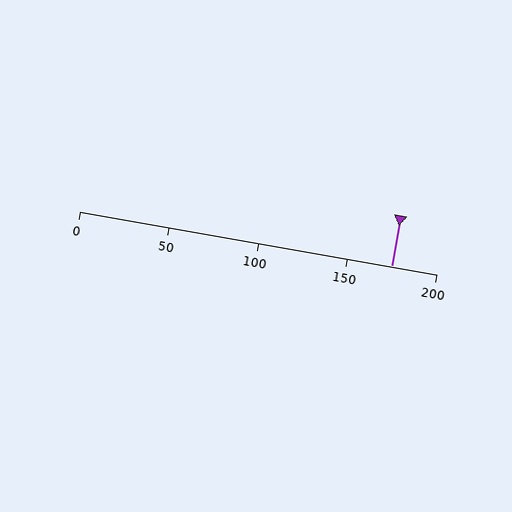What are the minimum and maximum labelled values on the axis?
The axis runs from 0 to 200.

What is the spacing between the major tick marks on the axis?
The major ticks are spaced 50 apart.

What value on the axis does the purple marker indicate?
The marker indicates approximately 175.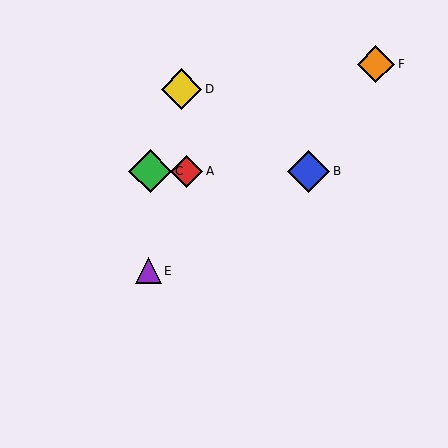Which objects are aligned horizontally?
Objects A, B, C are aligned horizontally.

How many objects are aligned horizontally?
3 objects (A, B, C) are aligned horizontally.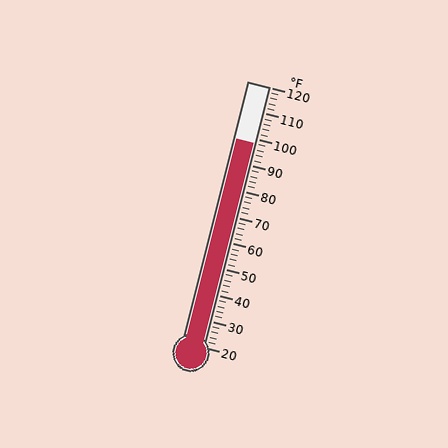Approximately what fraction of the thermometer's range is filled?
The thermometer is filled to approximately 80% of its range.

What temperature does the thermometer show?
The thermometer shows approximately 98°F.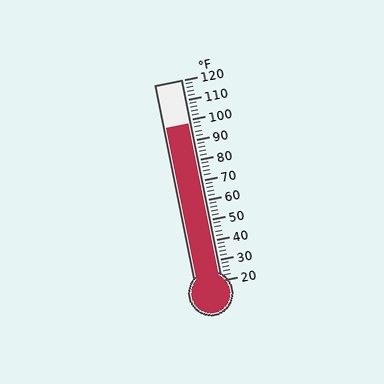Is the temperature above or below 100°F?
The temperature is below 100°F.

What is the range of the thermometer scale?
The thermometer scale ranges from 20°F to 120°F.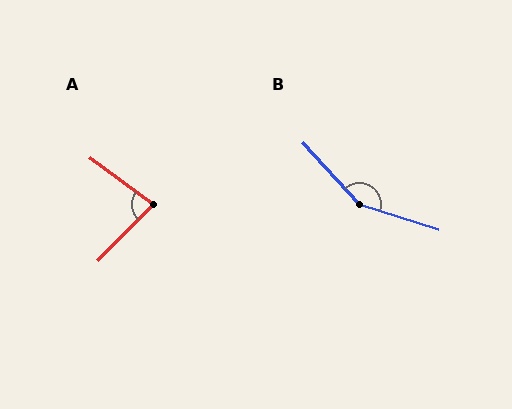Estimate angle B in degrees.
Approximately 150 degrees.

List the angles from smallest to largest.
A (82°), B (150°).